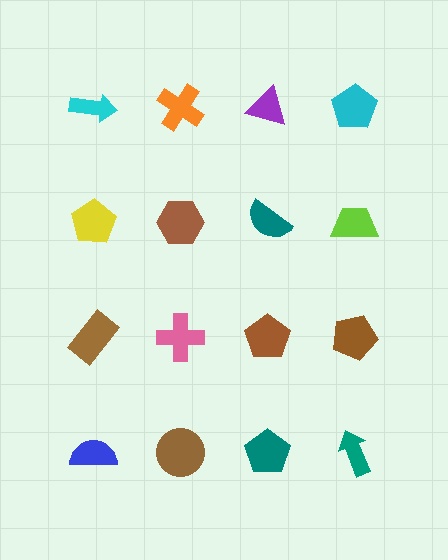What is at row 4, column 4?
A teal arrow.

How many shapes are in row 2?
4 shapes.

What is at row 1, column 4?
A cyan pentagon.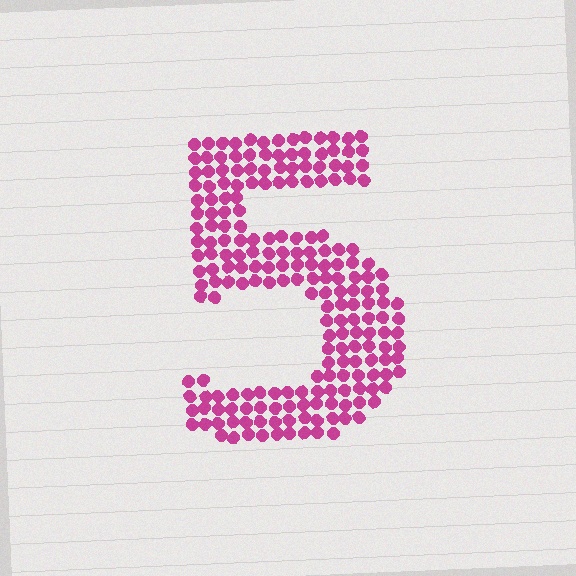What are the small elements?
The small elements are circles.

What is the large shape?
The large shape is the digit 5.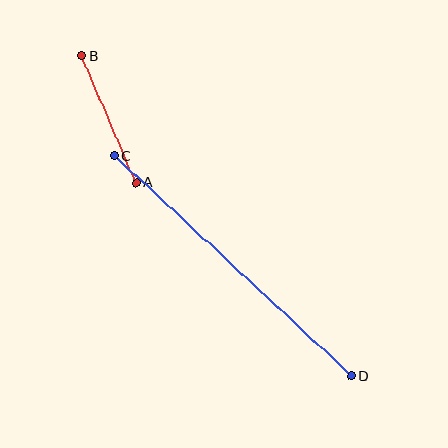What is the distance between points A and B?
The distance is approximately 138 pixels.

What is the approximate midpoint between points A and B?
The midpoint is at approximately (109, 119) pixels.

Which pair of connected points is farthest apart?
Points C and D are farthest apart.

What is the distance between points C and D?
The distance is approximately 323 pixels.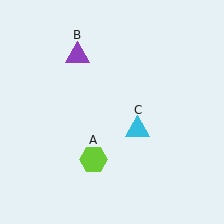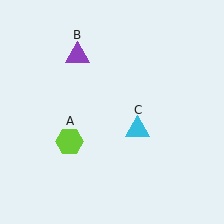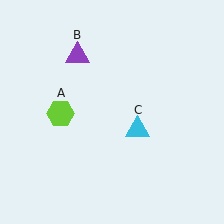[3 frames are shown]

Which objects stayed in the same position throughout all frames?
Purple triangle (object B) and cyan triangle (object C) remained stationary.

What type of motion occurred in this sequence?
The lime hexagon (object A) rotated clockwise around the center of the scene.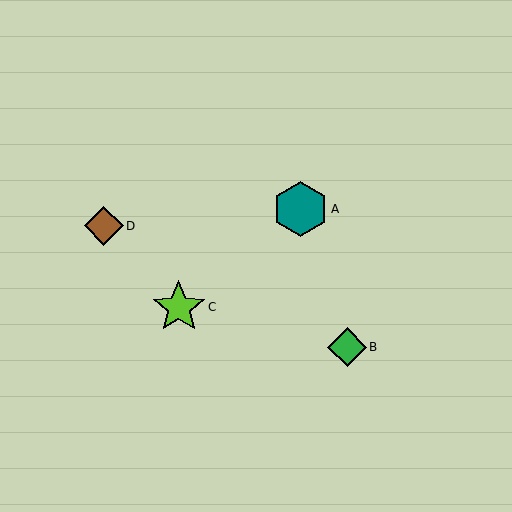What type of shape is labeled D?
Shape D is a brown diamond.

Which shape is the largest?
The teal hexagon (labeled A) is the largest.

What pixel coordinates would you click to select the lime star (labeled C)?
Click at (179, 307) to select the lime star C.